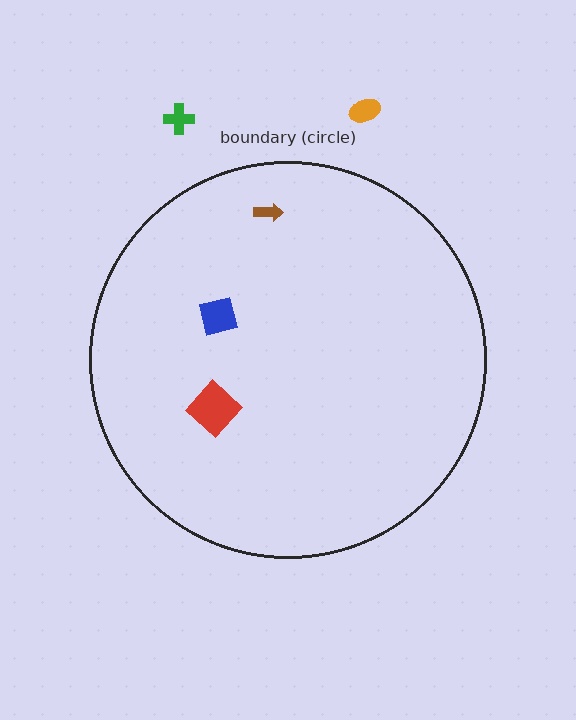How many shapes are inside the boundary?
3 inside, 2 outside.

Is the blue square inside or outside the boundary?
Inside.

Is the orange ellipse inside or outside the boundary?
Outside.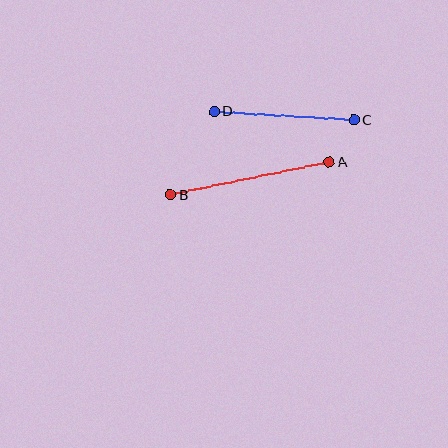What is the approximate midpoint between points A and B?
The midpoint is at approximately (250, 178) pixels.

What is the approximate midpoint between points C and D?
The midpoint is at approximately (284, 116) pixels.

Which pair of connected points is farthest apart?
Points A and B are farthest apart.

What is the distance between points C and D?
The distance is approximately 140 pixels.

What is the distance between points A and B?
The distance is approximately 162 pixels.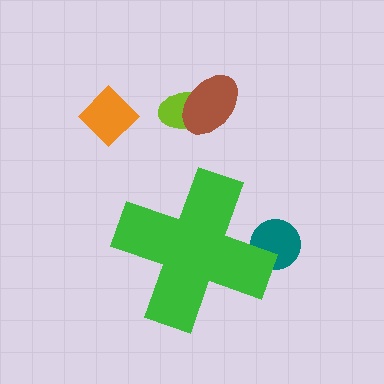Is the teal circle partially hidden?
Yes, the teal circle is partially hidden behind the green cross.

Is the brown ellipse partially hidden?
No, the brown ellipse is fully visible.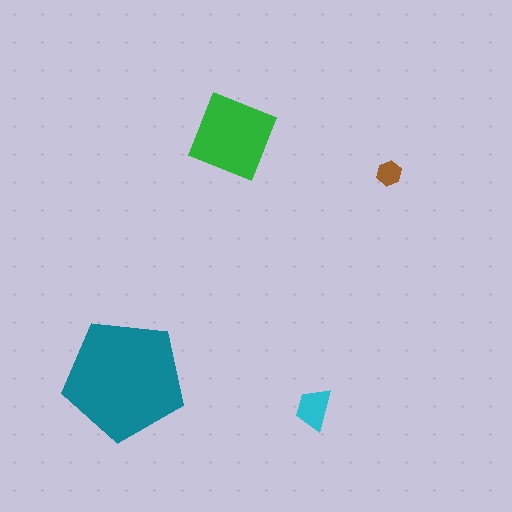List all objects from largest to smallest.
The teal pentagon, the green diamond, the cyan trapezoid, the brown hexagon.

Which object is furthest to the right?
The brown hexagon is rightmost.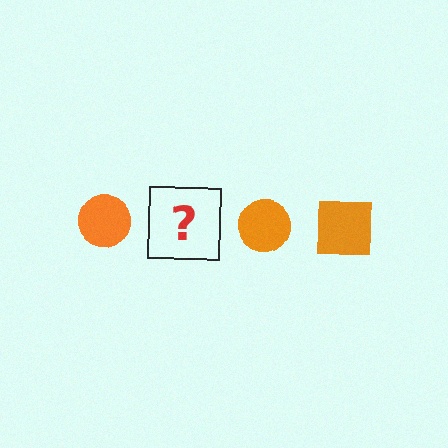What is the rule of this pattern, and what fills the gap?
The rule is that the pattern cycles through circle, square shapes in orange. The gap should be filled with an orange square.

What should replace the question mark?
The question mark should be replaced with an orange square.